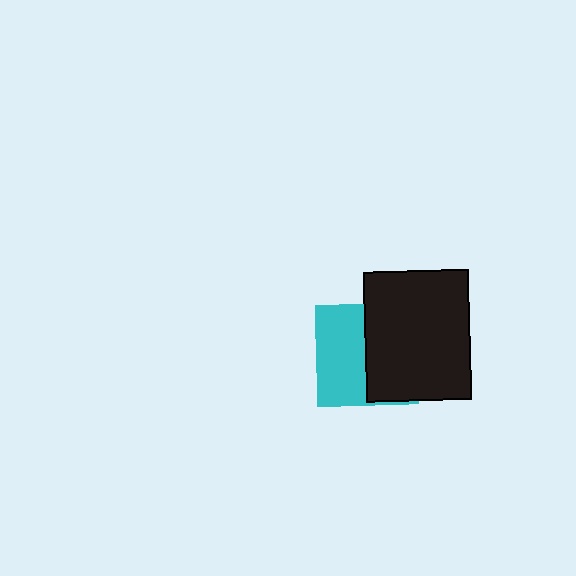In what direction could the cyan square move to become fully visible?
The cyan square could move left. That would shift it out from behind the black rectangle entirely.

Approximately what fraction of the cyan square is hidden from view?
Roughly 50% of the cyan square is hidden behind the black rectangle.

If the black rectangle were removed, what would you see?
You would see the complete cyan square.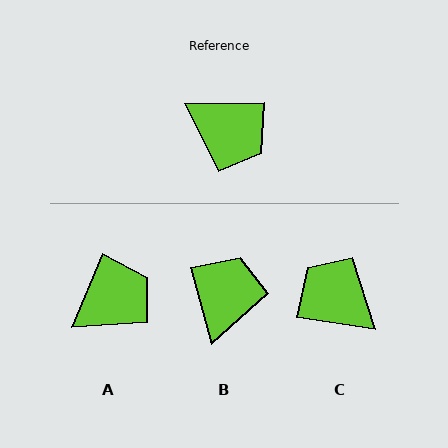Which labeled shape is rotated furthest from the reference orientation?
C, about 171 degrees away.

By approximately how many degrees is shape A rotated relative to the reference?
Approximately 67 degrees counter-clockwise.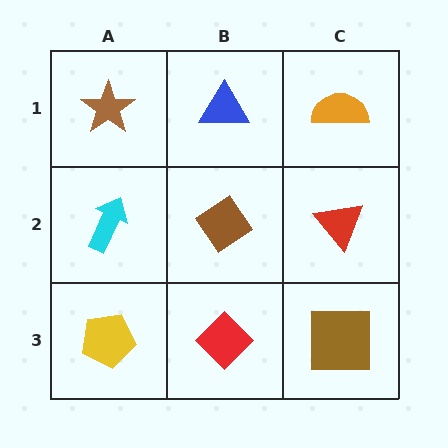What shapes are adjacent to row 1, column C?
A red triangle (row 2, column C), a blue triangle (row 1, column B).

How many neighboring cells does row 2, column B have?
4.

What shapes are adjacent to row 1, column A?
A cyan arrow (row 2, column A), a blue triangle (row 1, column B).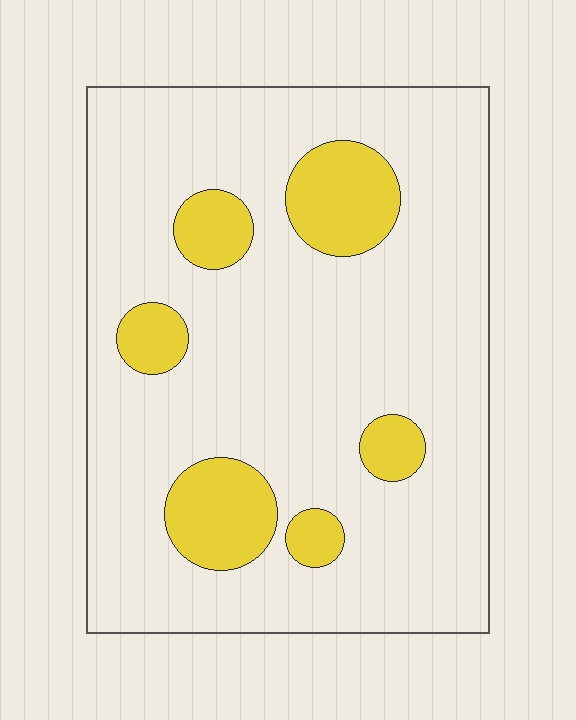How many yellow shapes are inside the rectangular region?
6.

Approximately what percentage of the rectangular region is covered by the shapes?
Approximately 15%.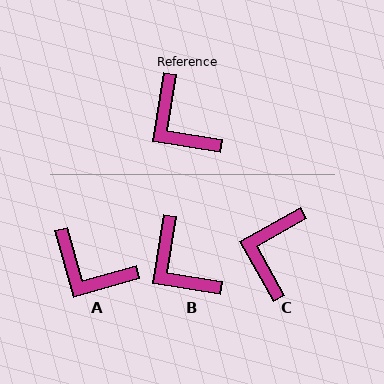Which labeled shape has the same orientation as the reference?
B.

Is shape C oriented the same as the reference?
No, it is off by about 52 degrees.